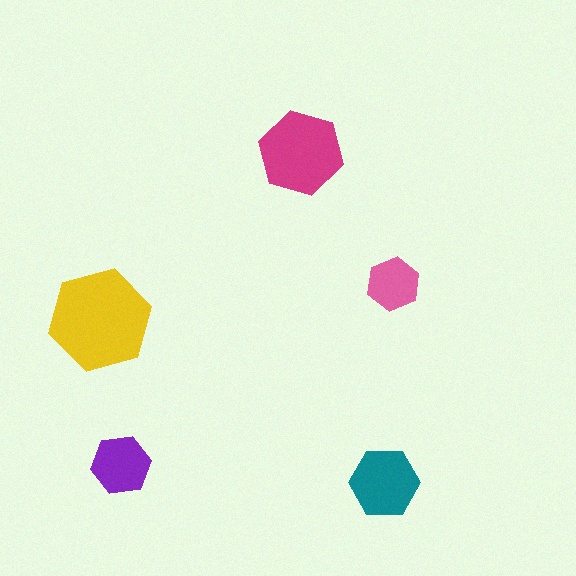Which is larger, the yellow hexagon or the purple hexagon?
The yellow one.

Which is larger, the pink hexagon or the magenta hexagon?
The magenta one.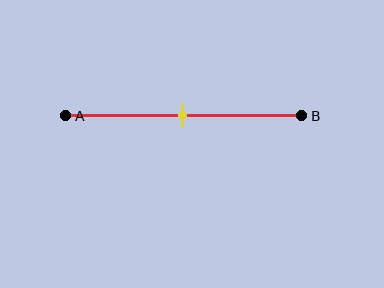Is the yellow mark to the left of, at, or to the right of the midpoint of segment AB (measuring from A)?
The yellow mark is approximately at the midpoint of segment AB.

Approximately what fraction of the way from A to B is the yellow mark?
The yellow mark is approximately 50% of the way from A to B.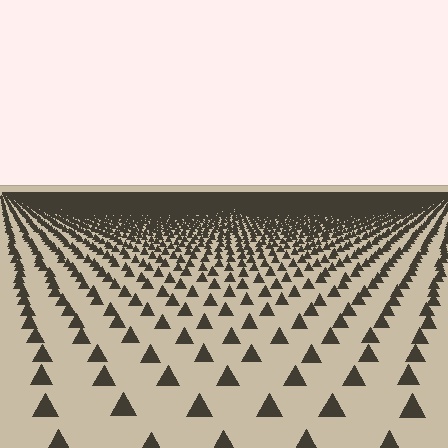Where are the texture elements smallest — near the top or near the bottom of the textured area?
Near the top.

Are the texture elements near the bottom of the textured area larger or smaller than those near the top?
Larger. Near the bottom, elements are closer to the viewer and appear at a bigger on-screen size.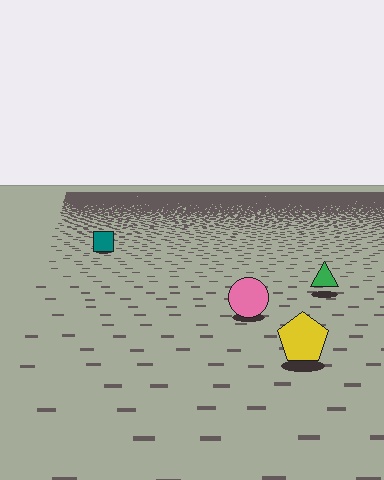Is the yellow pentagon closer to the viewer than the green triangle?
Yes. The yellow pentagon is closer — you can tell from the texture gradient: the ground texture is coarser near it.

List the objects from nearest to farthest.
From nearest to farthest: the yellow pentagon, the pink circle, the green triangle, the teal square.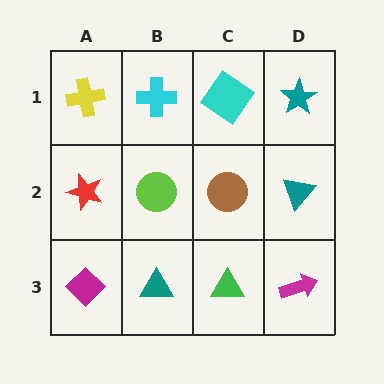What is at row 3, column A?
A magenta diamond.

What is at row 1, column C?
A cyan diamond.